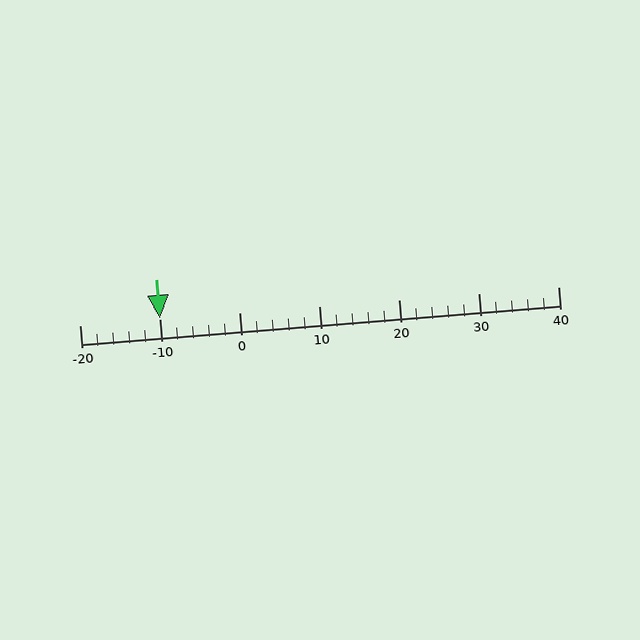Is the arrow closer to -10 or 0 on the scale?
The arrow is closer to -10.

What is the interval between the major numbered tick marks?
The major tick marks are spaced 10 units apart.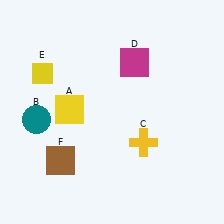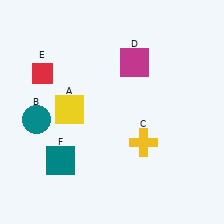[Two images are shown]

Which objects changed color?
E changed from yellow to red. F changed from brown to teal.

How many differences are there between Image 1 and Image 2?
There are 2 differences between the two images.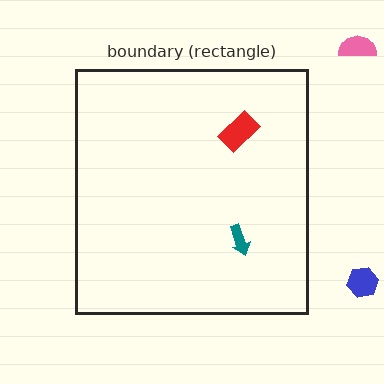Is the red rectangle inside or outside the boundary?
Inside.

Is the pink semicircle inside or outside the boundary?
Outside.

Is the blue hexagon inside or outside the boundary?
Outside.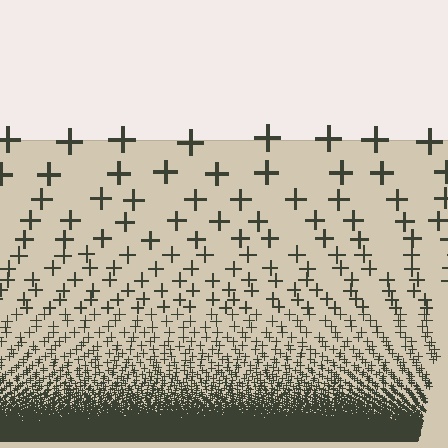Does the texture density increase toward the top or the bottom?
Density increases toward the bottom.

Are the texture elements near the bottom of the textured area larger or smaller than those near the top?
Smaller. The gradient is inverted — elements near the bottom are smaller and denser.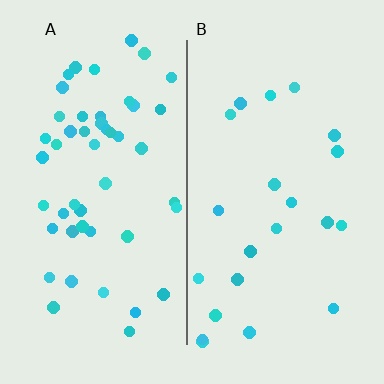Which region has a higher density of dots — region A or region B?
A (the left).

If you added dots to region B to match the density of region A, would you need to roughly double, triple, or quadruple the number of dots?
Approximately double.